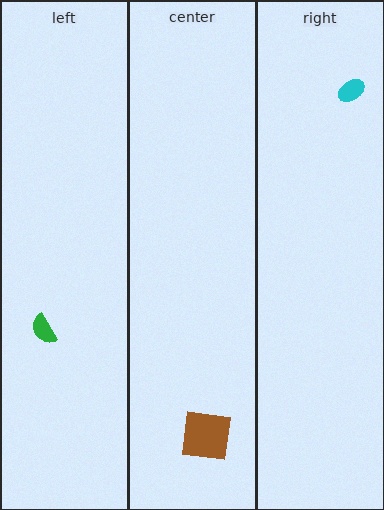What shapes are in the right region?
The cyan ellipse.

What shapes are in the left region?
The green semicircle.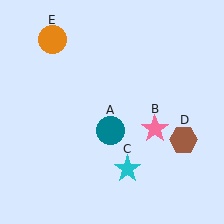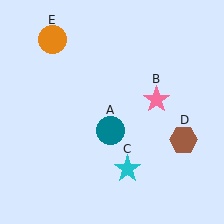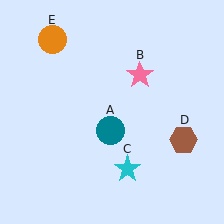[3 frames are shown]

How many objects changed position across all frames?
1 object changed position: pink star (object B).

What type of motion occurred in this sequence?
The pink star (object B) rotated counterclockwise around the center of the scene.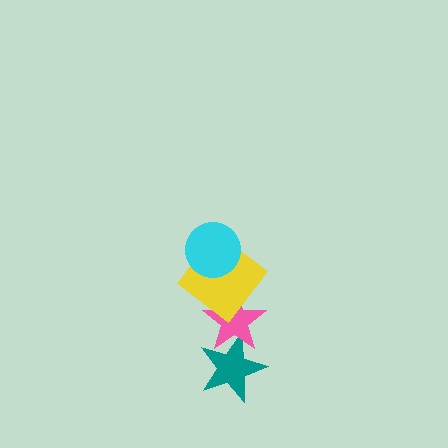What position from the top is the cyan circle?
The cyan circle is 1st from the top.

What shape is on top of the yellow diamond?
The cyan circle is on top of the yellow diamond.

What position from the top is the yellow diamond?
The yellow diamond is 2nd from the top.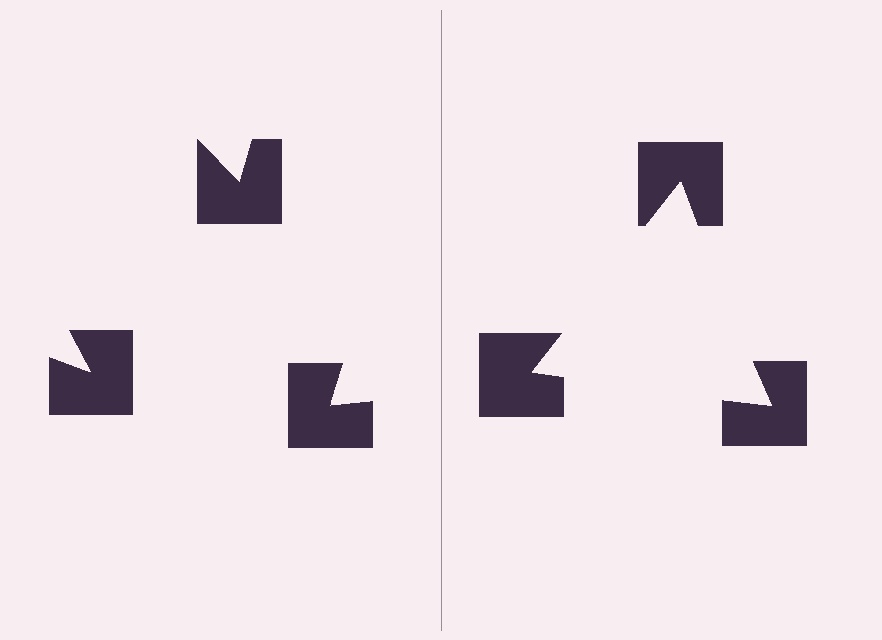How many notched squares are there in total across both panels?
6 — 3 on each side.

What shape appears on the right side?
An illusory triangle.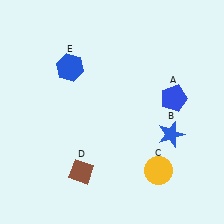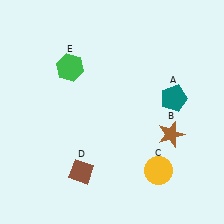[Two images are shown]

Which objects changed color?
A changed from blue to teal. B changed from blue to brown. E changed from blue to green.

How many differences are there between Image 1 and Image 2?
There are 3 differences between the two images.